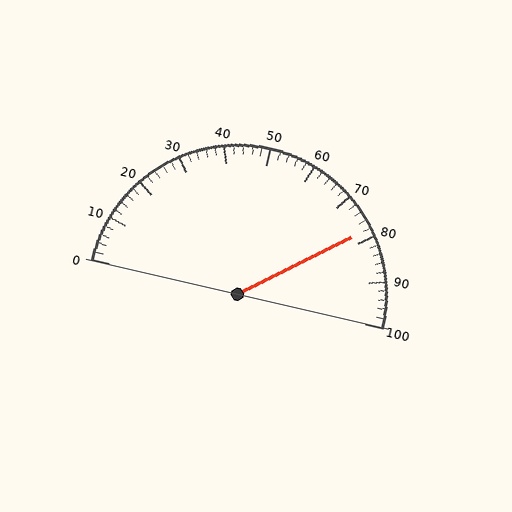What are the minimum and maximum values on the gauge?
The gauge ranges from 0 to 100.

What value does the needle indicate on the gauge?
The needle indicates approximately 78.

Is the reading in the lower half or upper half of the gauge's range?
The reading is in the upper half of the range (0 to 100).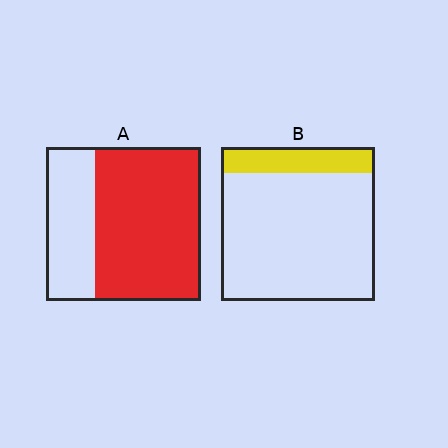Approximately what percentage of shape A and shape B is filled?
A is approximately 70% and B is approximately 15%.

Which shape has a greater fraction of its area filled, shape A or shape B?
Shape A.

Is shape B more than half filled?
No.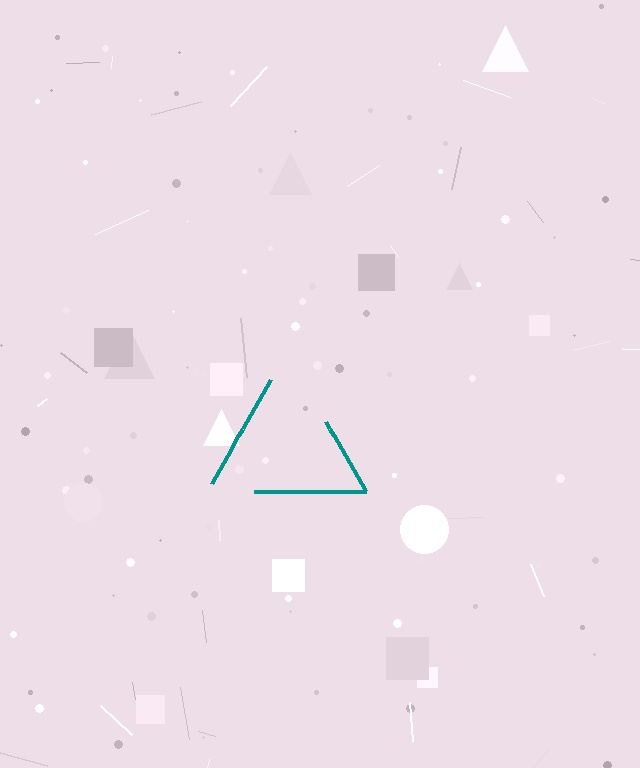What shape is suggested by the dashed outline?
The dashed outline suggests a triangle.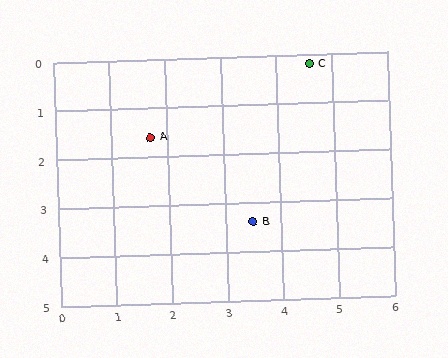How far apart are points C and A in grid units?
Points C and A are about 3.2 grid units apart.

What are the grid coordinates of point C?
Point C is at approximately (4.6, 0.2).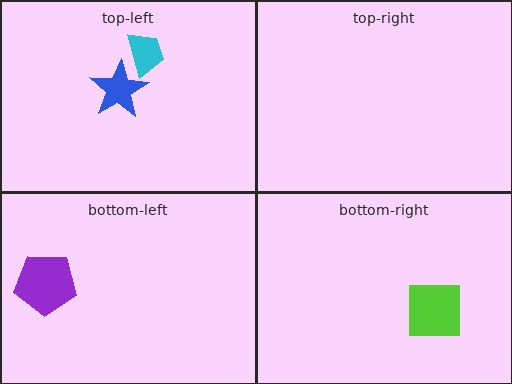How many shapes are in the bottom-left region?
1.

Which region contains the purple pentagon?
The bottom-left region.